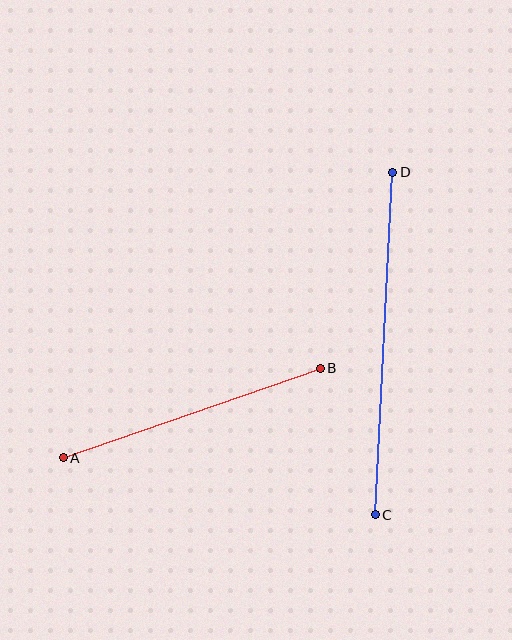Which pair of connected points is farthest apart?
Points C and D are farthest apart.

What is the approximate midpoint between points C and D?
The midpoint is at approximately (384, 344) pixels.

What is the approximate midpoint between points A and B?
The midpoint is at approximately (192, 413) pixels.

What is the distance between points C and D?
The distance is approximately 343 pixels.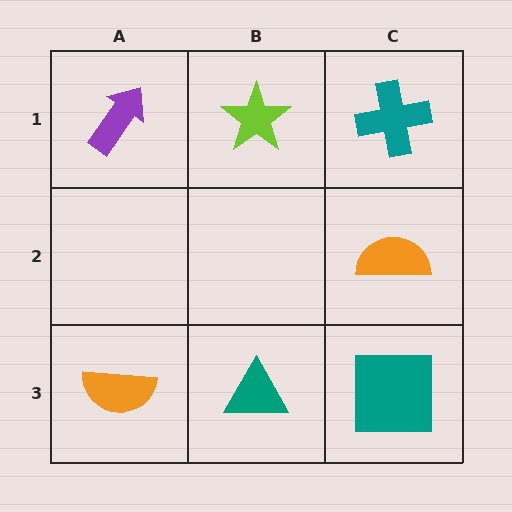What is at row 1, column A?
A purple arrow.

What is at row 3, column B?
A teal triangle.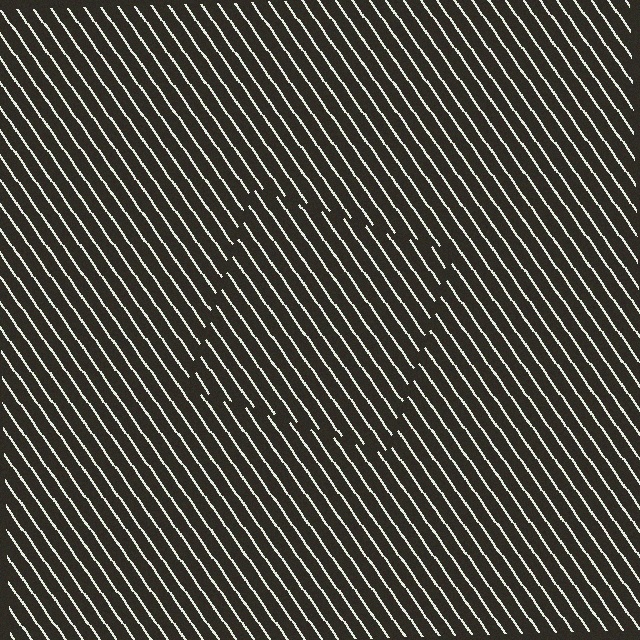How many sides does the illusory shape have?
4 sides — the line-ends trace a square.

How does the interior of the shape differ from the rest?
The interior of the shape contains the same grating, shifted by half a period — the contour is defined by the phase discontinuity where line-ends from the inner and outer gratings abut.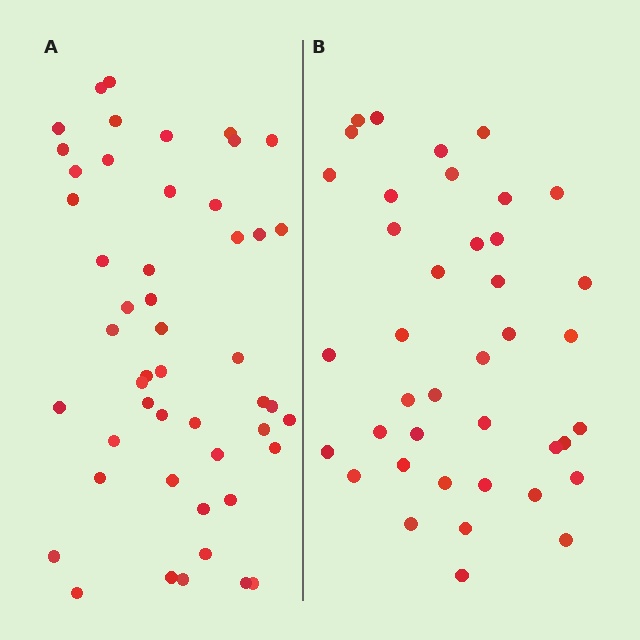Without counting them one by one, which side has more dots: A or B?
Region A (the left region) has more dots.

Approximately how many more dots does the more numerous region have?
Region A has roughly 8 or so more dots than region B.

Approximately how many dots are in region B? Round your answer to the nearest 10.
About 40 dots.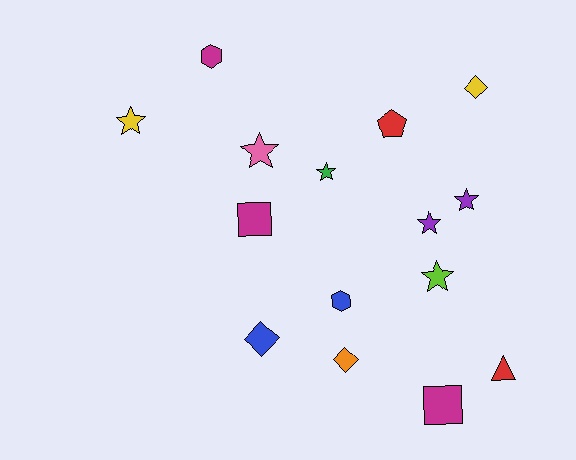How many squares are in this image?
There are 2 squares.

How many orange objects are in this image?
There is 1 orange object.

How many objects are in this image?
There are 15 objects.